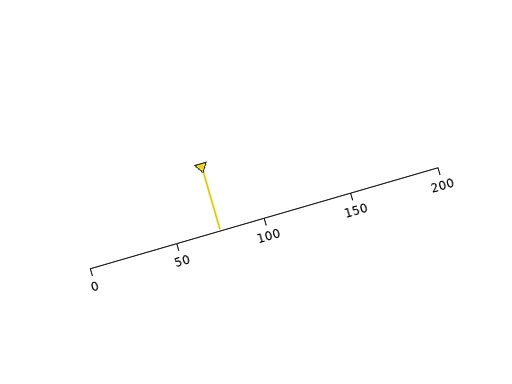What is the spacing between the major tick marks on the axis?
The major ticks are spaced 50 apart.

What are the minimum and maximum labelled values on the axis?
The axis runs from 0 to 200.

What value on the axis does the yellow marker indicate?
The marker indicates approximately 75.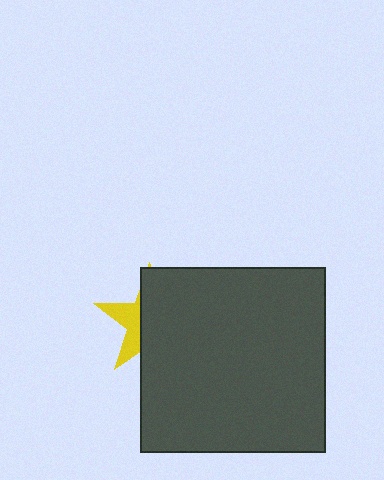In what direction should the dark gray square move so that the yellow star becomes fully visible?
The dark gray square should move right. That is the shortest direction to clear the overlap and leave the yellow star fully visible.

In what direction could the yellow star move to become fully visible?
The yellow star could move left. That would shift it out from behind the dark gray square entirely.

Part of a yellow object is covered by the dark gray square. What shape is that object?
It is a star.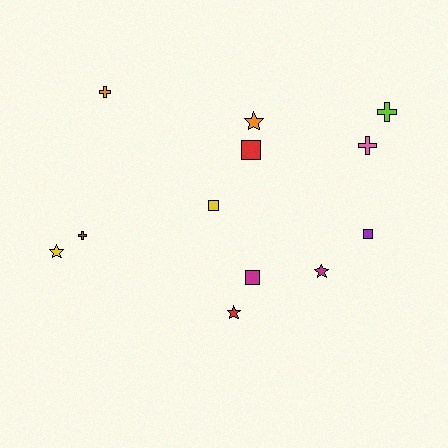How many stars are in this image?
There are 4 stars.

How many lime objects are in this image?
There is 1 lime object.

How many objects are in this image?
There are 12 objects.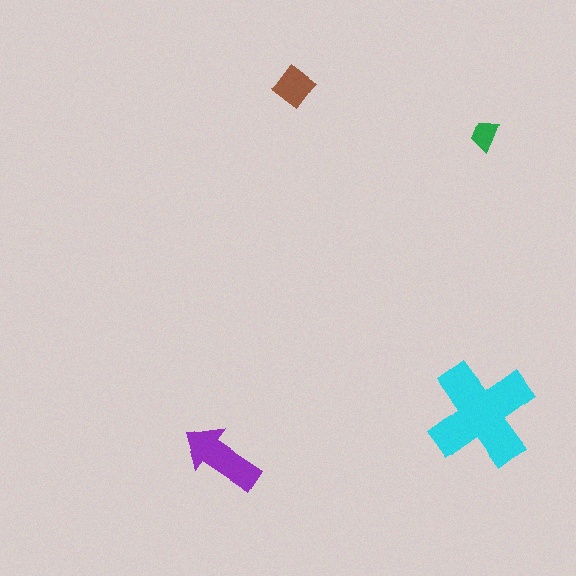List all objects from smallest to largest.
The green trapezoid, the brown diamond, the purple arrow, the cyan cross.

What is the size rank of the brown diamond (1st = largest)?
3rd.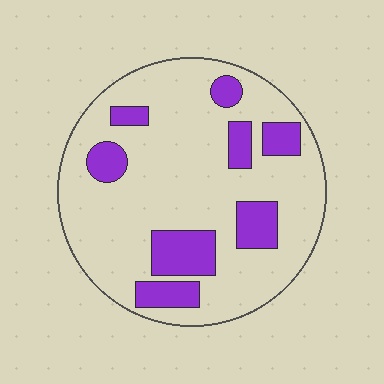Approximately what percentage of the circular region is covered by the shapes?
Approximately 20%.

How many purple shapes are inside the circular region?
8.